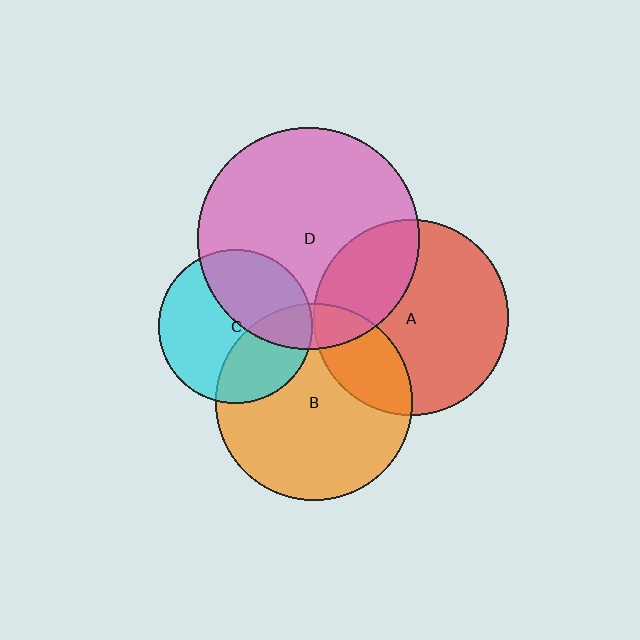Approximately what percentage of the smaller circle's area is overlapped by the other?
Approximately 35%.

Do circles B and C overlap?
Yes.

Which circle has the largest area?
Circle D (pink).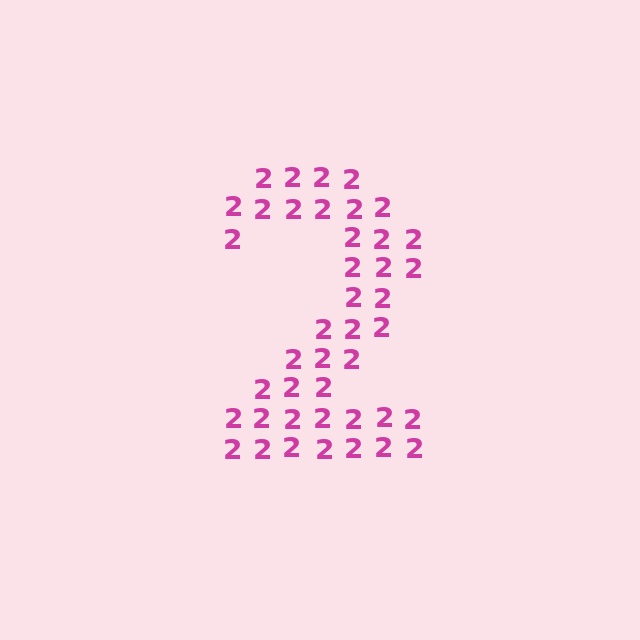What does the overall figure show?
The overall figure shows the digit 2.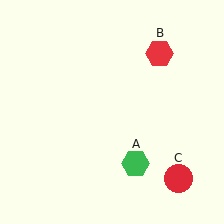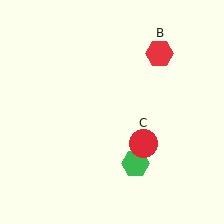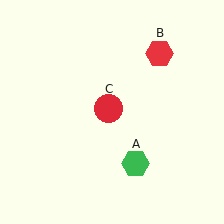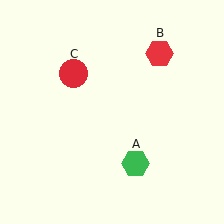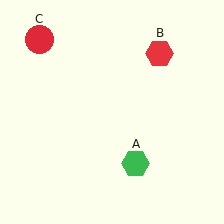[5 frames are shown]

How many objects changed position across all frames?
1 object changed position: red circle (object C).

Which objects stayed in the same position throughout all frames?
Green hexagon (object A) and red hexagon (object B) remained stationary.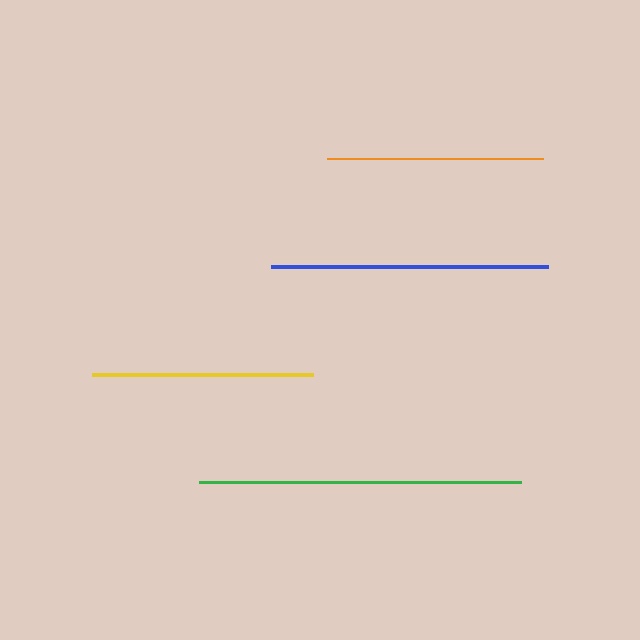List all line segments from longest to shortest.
From longest to shortest: green, blue, yellow, orange.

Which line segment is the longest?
The green line is the longest at approximately 323 pixels.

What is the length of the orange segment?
The orange segment is approximately 216 pixels long.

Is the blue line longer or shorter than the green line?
The green line is longer than the blue line.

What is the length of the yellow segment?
The yellow segment is approximately 221 pixels long.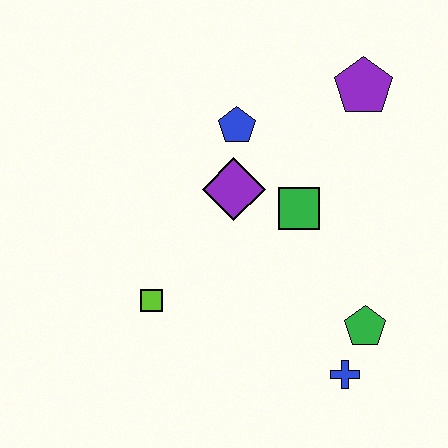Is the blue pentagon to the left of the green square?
Yes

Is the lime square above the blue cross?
Yes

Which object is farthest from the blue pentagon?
The blue cross is farthest from the blue pentagon.